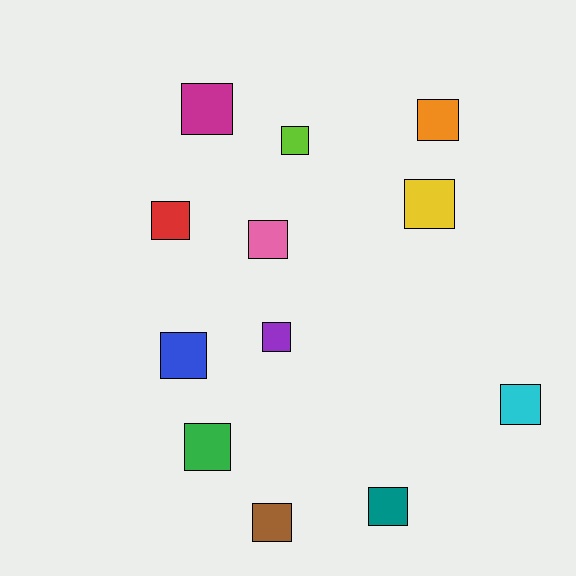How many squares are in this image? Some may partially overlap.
There are 12 squares.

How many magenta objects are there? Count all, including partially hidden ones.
There is 1 magenta object.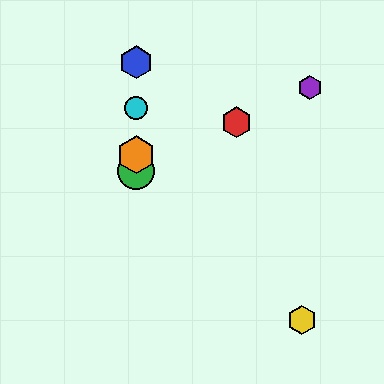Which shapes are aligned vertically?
The blue hexagon, the green circle, the orange hexagon, the cyan circle are aligned vertically.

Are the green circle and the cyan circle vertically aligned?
Yes, both are at x≈136.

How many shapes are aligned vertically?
4 shapes (the blue hexagon, the green circle, the orange hexagon, the cyan circle) are aligned vertically.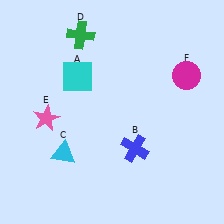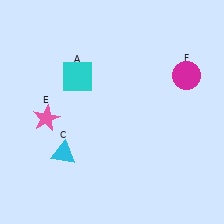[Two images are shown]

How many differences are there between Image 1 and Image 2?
There are 2 differences between the two images.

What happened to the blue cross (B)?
The blue cross (B) was removed in Image 2. It was in the bottom-right area of Image 1.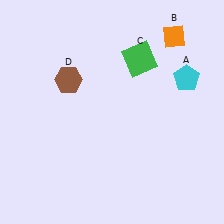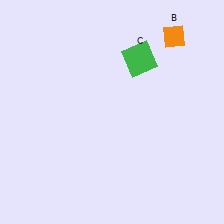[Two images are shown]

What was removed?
The brown hexagon (D), the cyan pentagon (A) were removed in Image 2.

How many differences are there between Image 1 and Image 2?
There are 2 differences between the two images.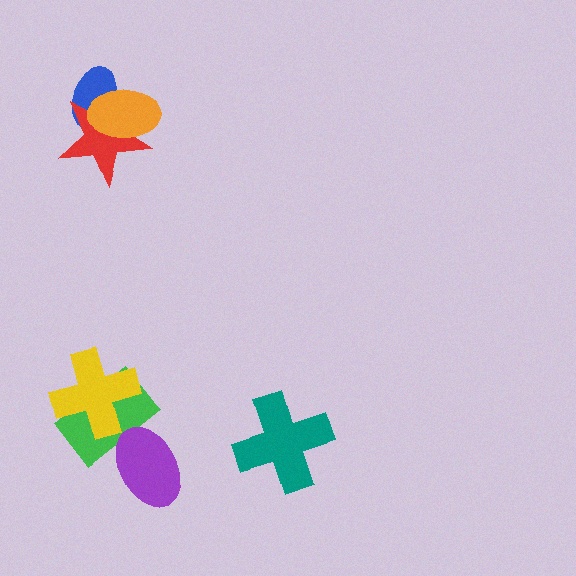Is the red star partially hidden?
Yes, it is partially covered by another shape.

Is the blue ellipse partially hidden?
Yes, it is partially covered by another shape.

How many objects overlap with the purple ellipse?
1 object overlaps with the purple ellipse.